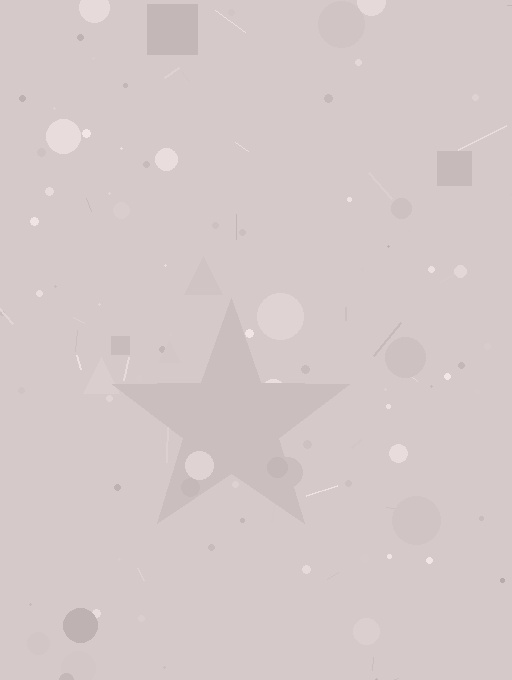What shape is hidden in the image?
A star is hidden in the image.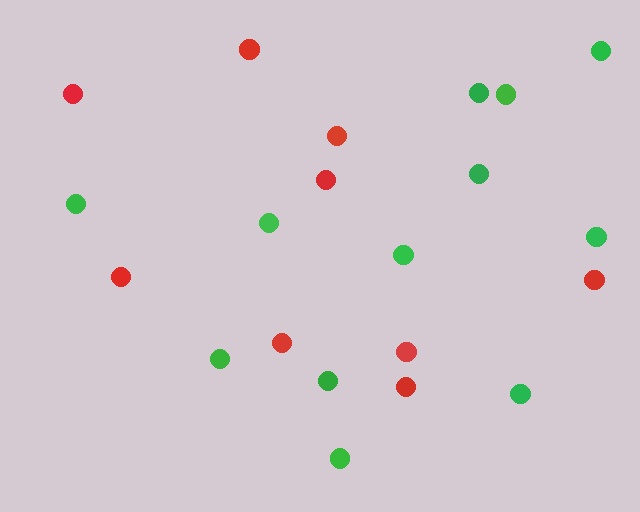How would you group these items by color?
There are 2 groups: one group of red circles (9) and one group of green circles (12).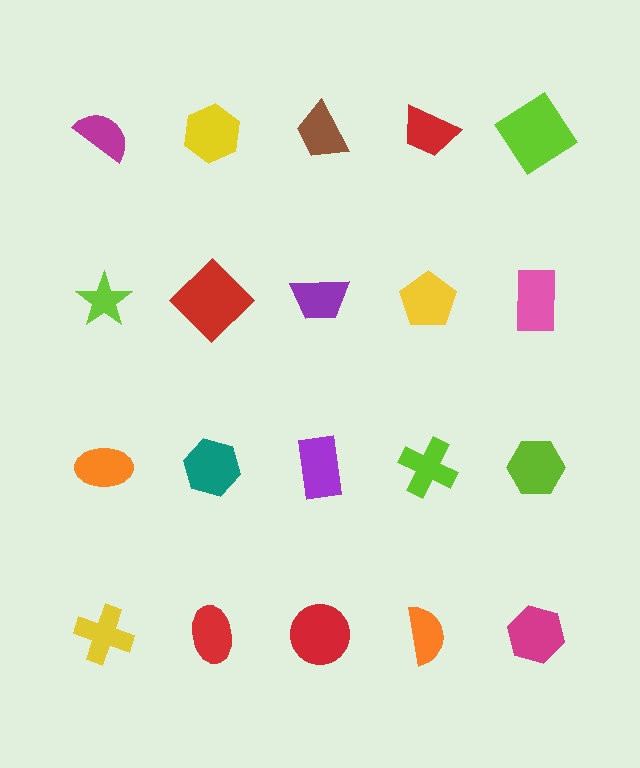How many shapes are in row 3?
5 shapes.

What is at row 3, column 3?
A purple rectangle.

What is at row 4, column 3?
A red circle.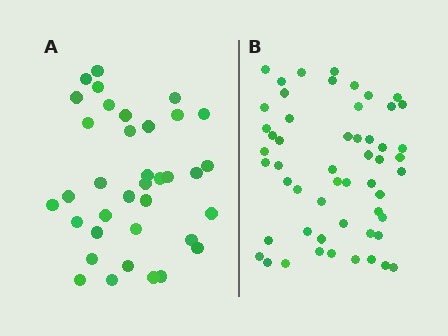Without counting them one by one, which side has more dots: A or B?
Region B (the right region) has more dots.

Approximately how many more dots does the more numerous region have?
Region B has approximately 20 more dots than region A.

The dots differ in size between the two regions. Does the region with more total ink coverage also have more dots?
No. Region A has more total ink coverage because its dots are larger, but region B actually contains more individual dots. Total area can be misleading — the number of items is what matters here.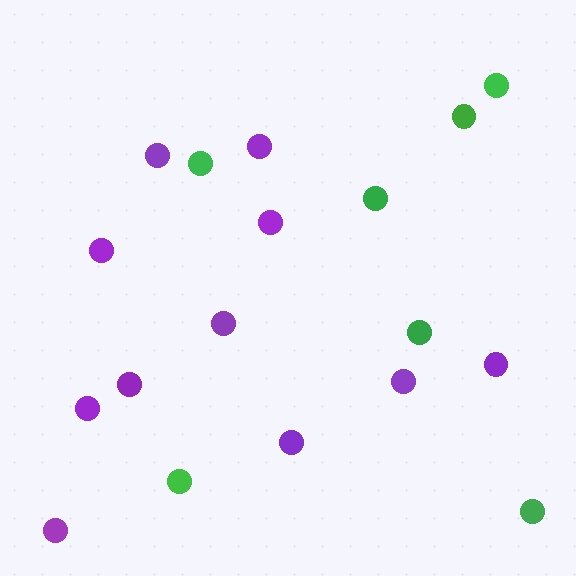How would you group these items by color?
There are 2 groups: one group of purple circles (11) and one group of green circles (7).